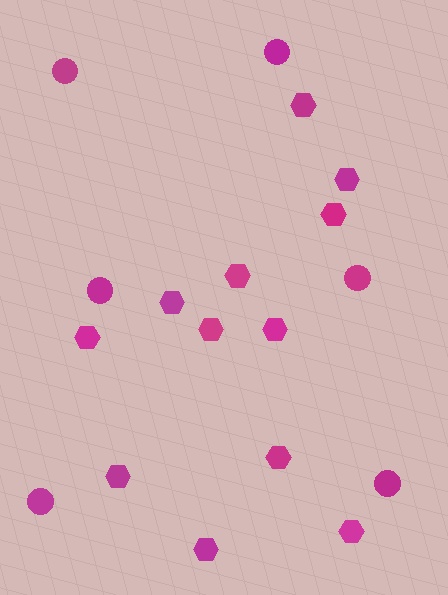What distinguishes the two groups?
There are 2 groups: one group of circles (6) and one group of hexagons (12).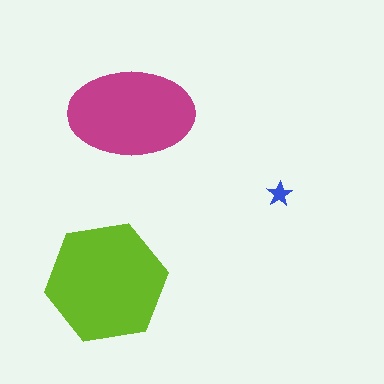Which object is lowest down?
The lime hexagon is bottommost.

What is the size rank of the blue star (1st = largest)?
3rd.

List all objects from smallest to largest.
The blue star, the magenta ellipse, the lime hexagon.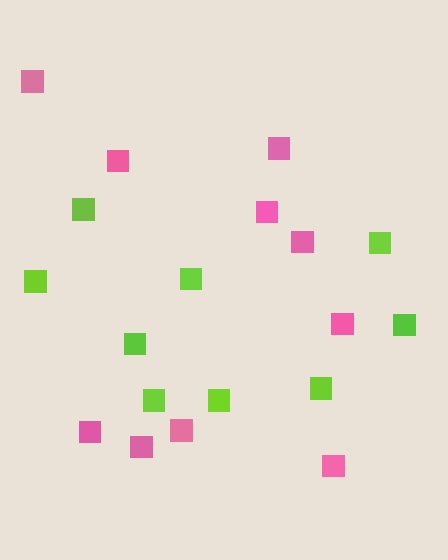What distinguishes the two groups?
There are 2 groups: one group of pink squares (10) and one group of lime squares (9).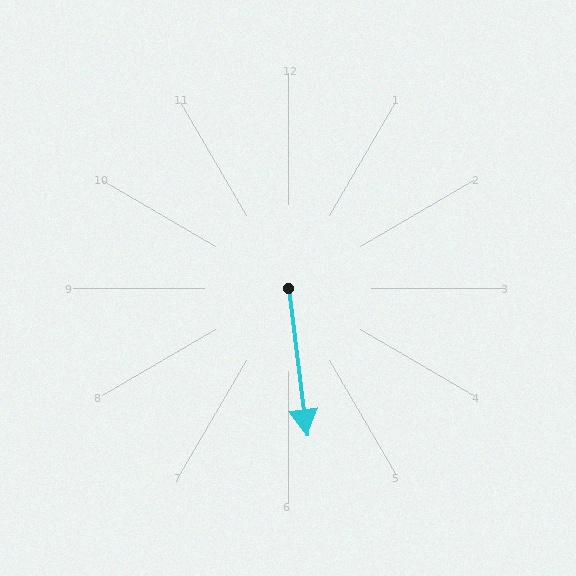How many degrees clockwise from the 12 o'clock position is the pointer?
Approximately 173 degrees.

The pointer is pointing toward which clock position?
Roughly 6 o'clock.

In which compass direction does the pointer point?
South.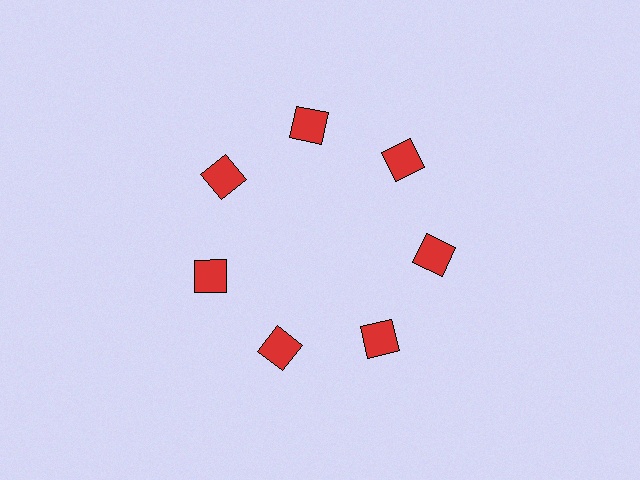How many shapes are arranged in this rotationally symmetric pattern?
There are 7 shapes, arranged in 7 groups of 1.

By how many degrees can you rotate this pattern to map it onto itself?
The pattern maps onto itself every 51 degrees of rotation.